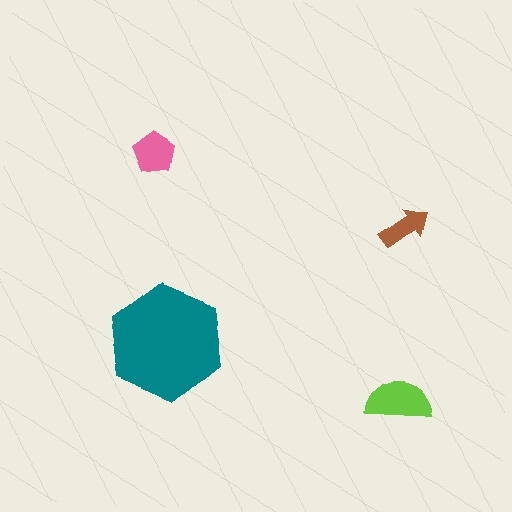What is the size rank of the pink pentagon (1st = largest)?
3rd.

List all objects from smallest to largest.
The brown arrow, the pink pentagon, the lime semicircle, the teal hexagon.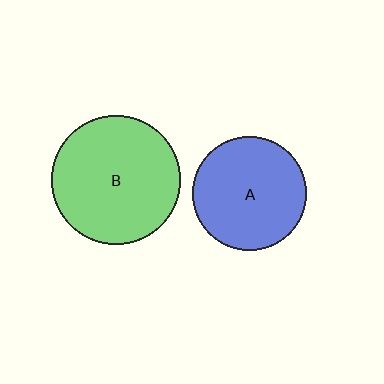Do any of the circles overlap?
No, none of the circles overlap.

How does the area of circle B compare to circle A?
Approximately 1.3 times.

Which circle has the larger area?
Circle B (green).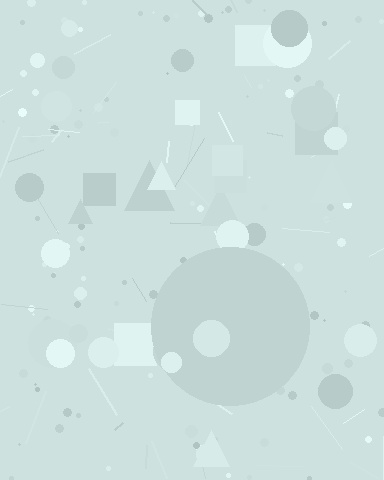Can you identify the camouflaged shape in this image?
The camouflaged shape is a circle.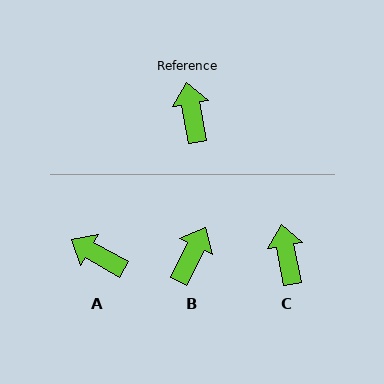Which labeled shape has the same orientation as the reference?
C.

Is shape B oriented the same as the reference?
No, it is off by about 37 degrees.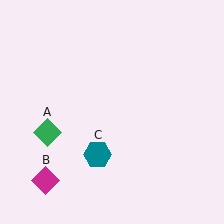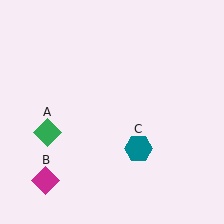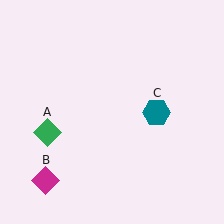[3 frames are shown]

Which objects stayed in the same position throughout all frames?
Green diamond (object A) and magenta diamond (object B) remained stationary.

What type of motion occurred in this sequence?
The teal hexagon (object C) rotated counterclockwise around the center of the scene.